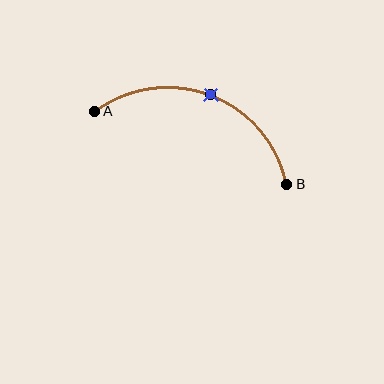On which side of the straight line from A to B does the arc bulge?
The arc bulges above the straight line connecting A and B.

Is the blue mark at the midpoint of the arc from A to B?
Yes. The blue mark lies on the arc at equal arc-length from both A and B — it is the arc midpoint.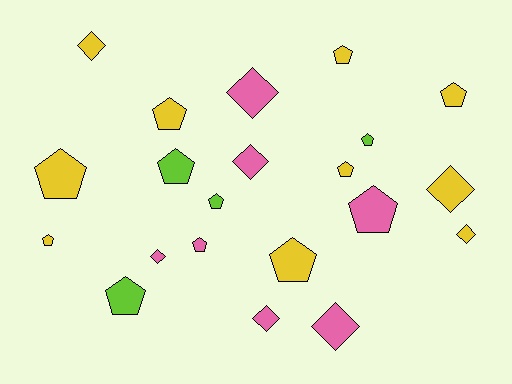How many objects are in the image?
There are 21 objects.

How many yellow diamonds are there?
There are 3 yellow diamonds.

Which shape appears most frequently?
Pentagon, with 13 objects.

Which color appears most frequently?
Yellow, with 10 objects.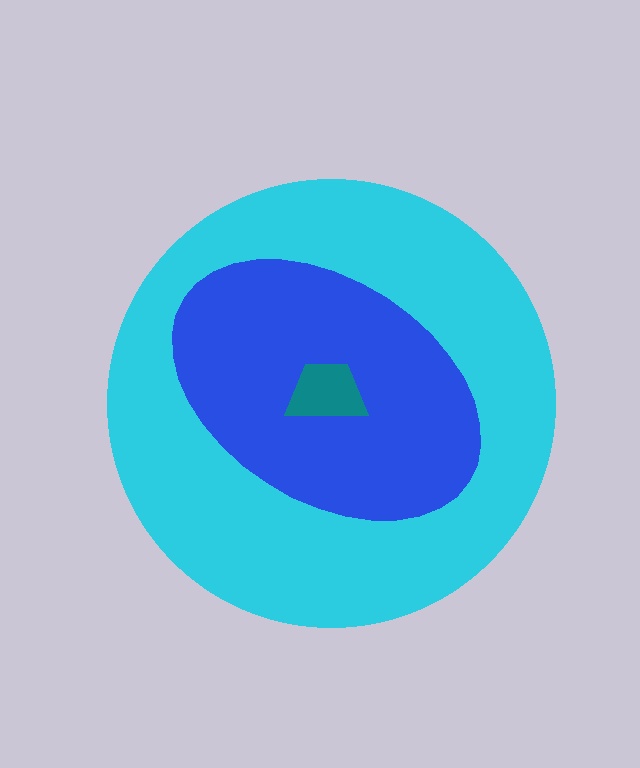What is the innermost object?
The teal trapezoid.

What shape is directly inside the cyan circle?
The blue ellipse.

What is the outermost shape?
The cyan circle.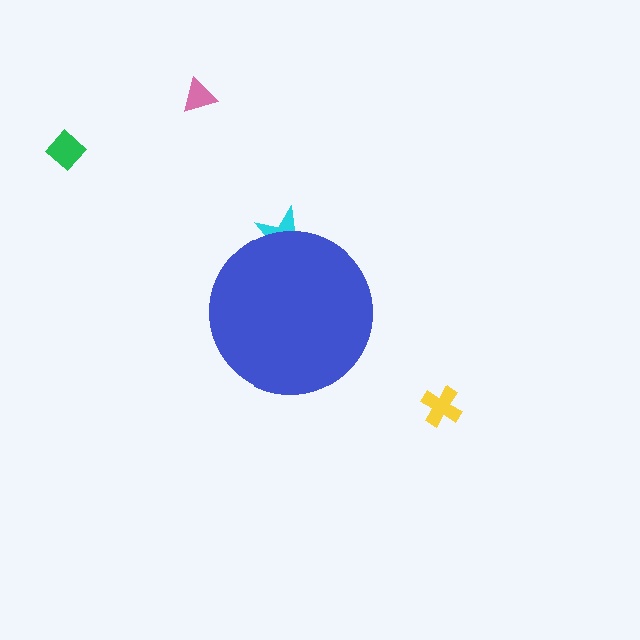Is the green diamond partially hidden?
No, the green diamond is fully visible.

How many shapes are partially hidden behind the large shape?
1 shape is partially hidden.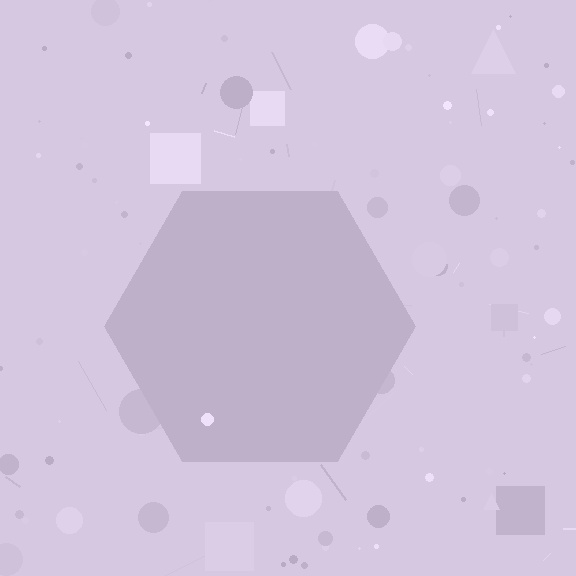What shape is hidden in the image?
A hexagon is hidden in the image.